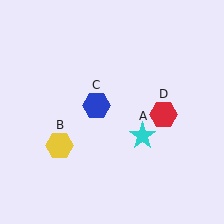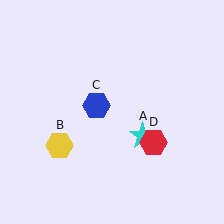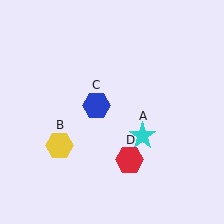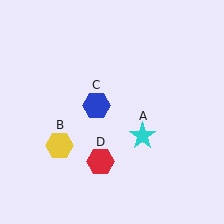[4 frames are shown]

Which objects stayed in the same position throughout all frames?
Cyan star (object A) and yellow hexagon (object B) and blue hexagon (object C) remained stationary.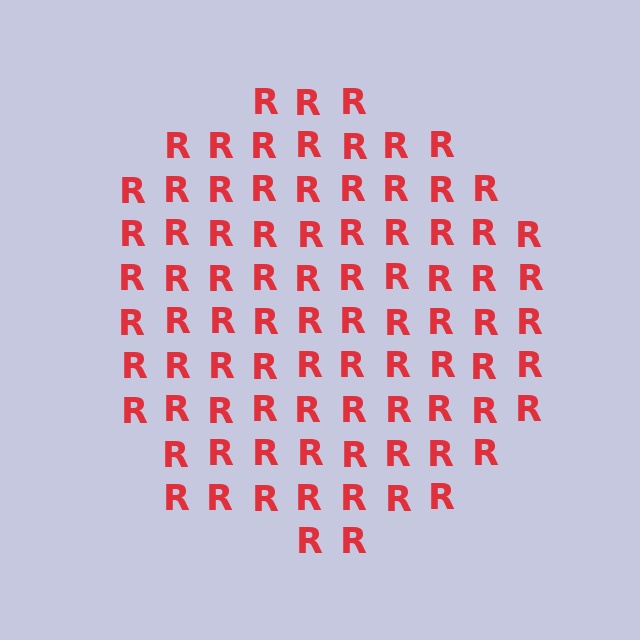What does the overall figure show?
The overall figure shows a circle.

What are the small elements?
The small elements are letter R's.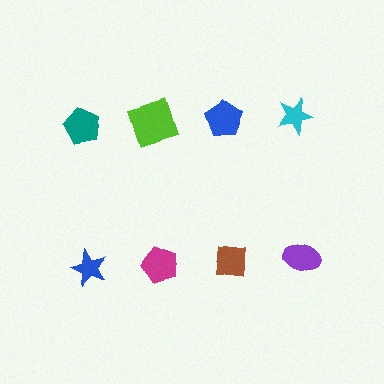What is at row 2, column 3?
A brown square.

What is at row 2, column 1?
A blue star.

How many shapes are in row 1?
4 shapes.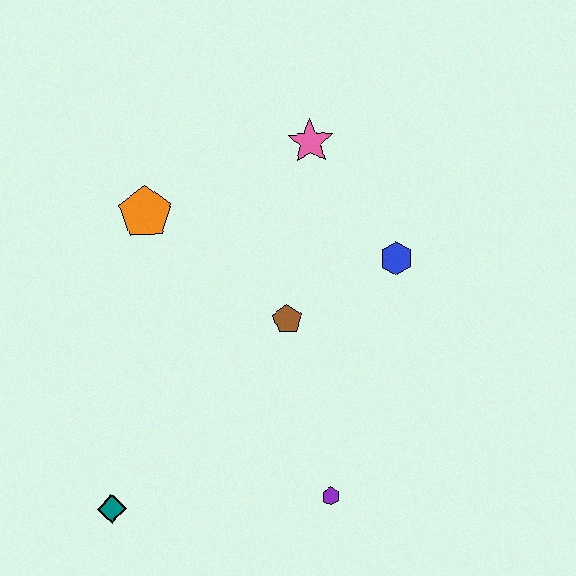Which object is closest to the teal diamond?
The purple hexagon is closest to the teal diamond.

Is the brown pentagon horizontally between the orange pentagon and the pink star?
Yes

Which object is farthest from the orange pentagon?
The purple hexagon is farthest from the orange pentagon.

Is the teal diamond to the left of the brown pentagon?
Yes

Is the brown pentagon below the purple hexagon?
No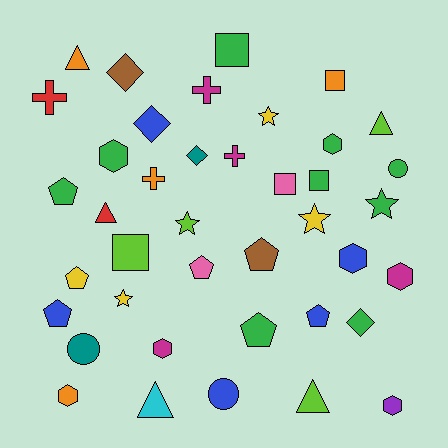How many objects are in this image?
There are 40 objects.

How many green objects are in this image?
There are 9 green objects.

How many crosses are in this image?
There are 4 crosses.